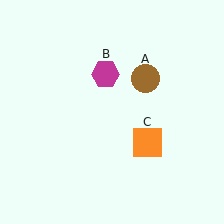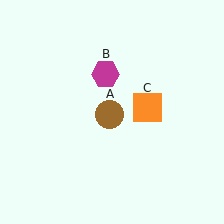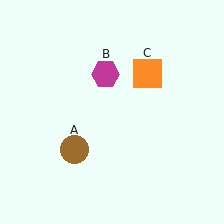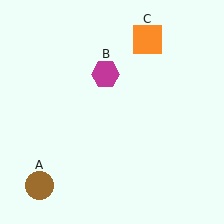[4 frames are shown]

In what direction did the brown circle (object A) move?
The brown circle (object A) moved down and to the left.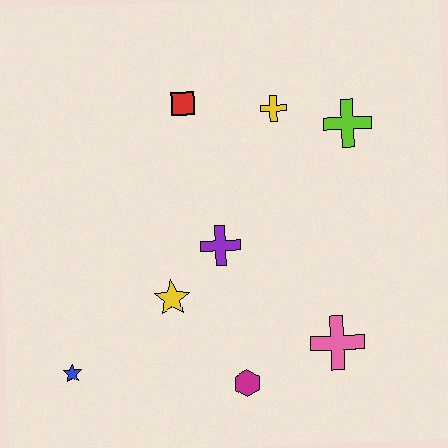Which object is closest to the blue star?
The yellow star is closest to the blue star.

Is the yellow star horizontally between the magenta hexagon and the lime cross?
No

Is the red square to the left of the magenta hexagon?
Yes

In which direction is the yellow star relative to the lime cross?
The yellow star is to the left of the lime cross.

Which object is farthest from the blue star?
The lime cross is farthest from the blue star.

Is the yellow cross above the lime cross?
Yes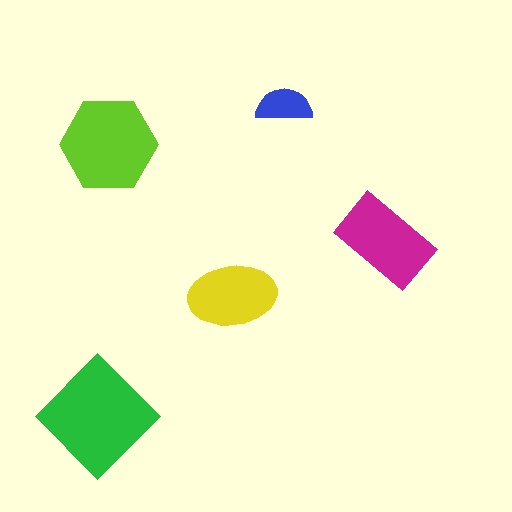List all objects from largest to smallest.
The green diamond, the lime hexagon, the magenta rectangle, the yellow ellipse, the blue semicircle.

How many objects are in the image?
There are 5 objects in the image.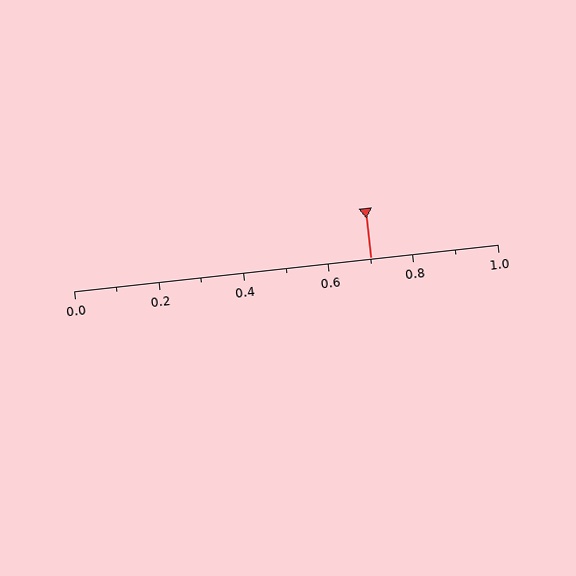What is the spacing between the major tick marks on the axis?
The major ticks are spaced 0.2 apart.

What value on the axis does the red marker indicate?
The marker indicates approximately 0.7.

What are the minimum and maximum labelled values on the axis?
The axis runs from 0.0 to 1.0.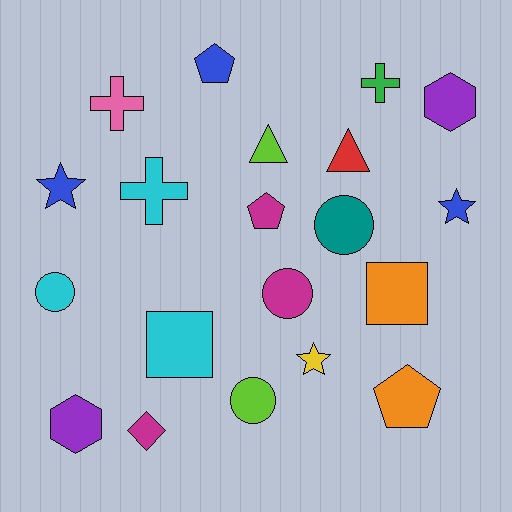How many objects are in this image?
There are 20 objects.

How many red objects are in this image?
There is 1 red object.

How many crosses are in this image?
There are 3 crosses.